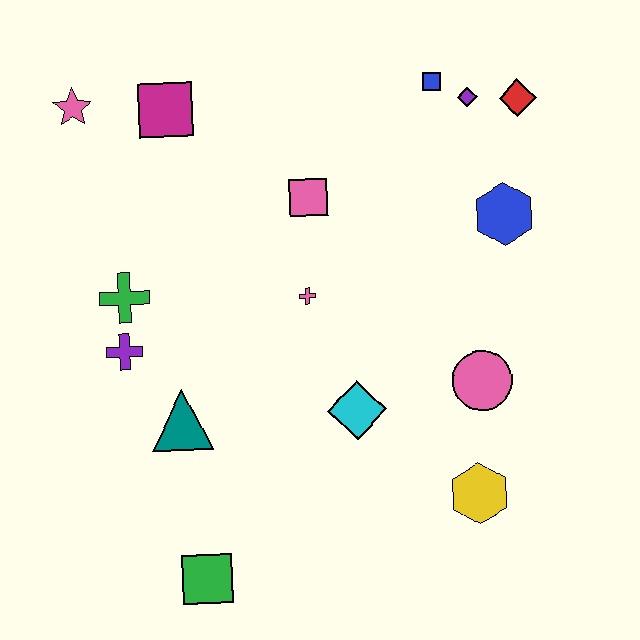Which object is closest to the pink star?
The magenta square is closest to the pink star.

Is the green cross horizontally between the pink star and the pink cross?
Yes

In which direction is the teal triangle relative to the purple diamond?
The teal triangle is below the purple diamond.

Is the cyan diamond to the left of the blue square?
Yes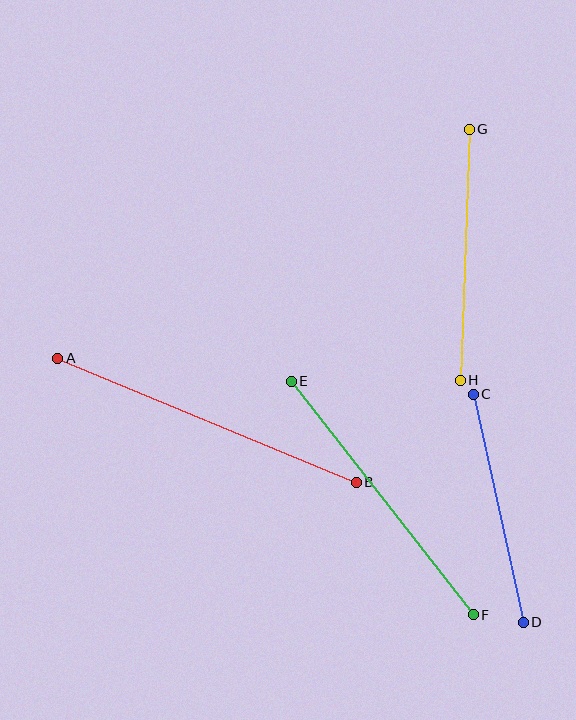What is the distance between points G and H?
The distance is approximately 251 pixels.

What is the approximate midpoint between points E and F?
The midpoint is at approximately (382, 498) pixels.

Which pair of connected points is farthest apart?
Points A and B are farthest apart.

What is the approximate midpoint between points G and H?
The midpoint is at approximately (465, 255) pixels.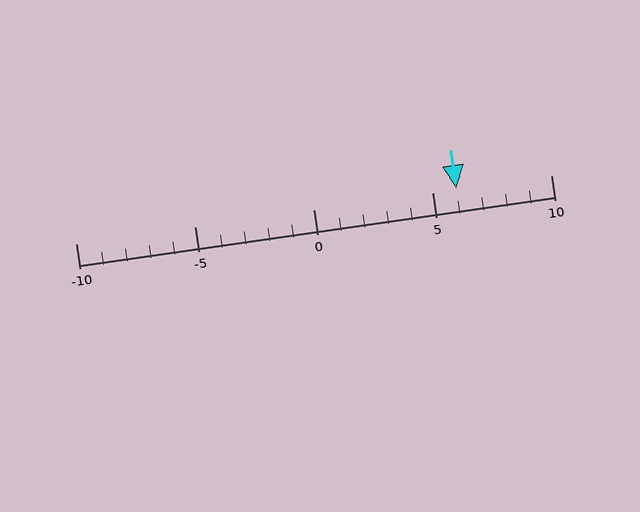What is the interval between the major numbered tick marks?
The major tick marks are spaced 5 units apart.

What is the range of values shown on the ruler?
The ruler shows values from -10 to 10.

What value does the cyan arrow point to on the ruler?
The cyan arrow points to approximately 6.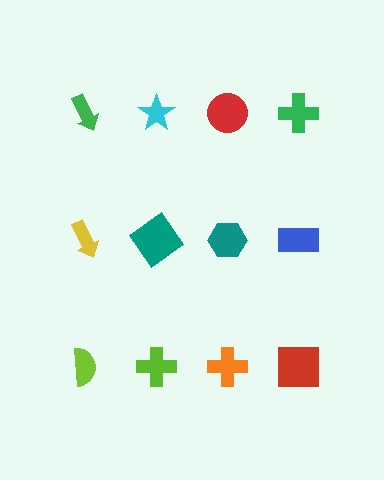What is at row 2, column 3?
A teal hexagon.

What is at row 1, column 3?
A red circle.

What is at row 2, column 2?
A teal diamond.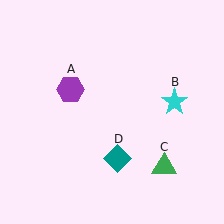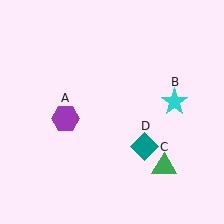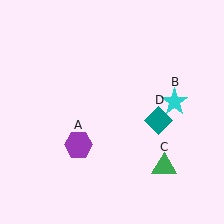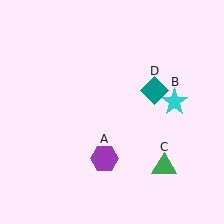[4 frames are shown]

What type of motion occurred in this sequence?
The purple hexagon (object A), teal diamond (object D) rotated counterclockwise around the center of the scene.